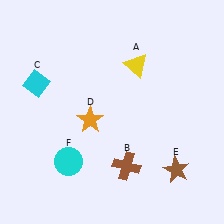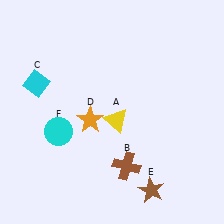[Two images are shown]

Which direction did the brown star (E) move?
The brown star (E) moved left.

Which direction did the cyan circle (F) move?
The cyan circle (F) moved up.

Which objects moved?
The objects that moved are: the yellow triangle (A), the brown star (E), the cyan circle (F).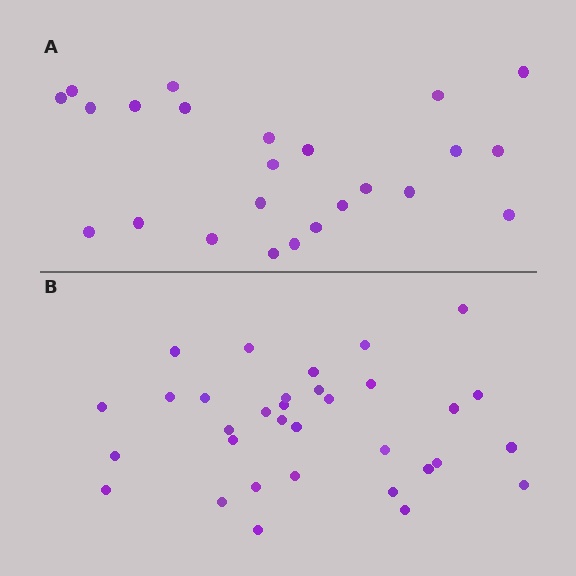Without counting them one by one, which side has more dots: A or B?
Region B (the bottom region) has more dots.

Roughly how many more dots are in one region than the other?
Region B has roughly 8 or so more dots than region A.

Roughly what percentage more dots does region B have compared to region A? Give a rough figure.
About 40% more.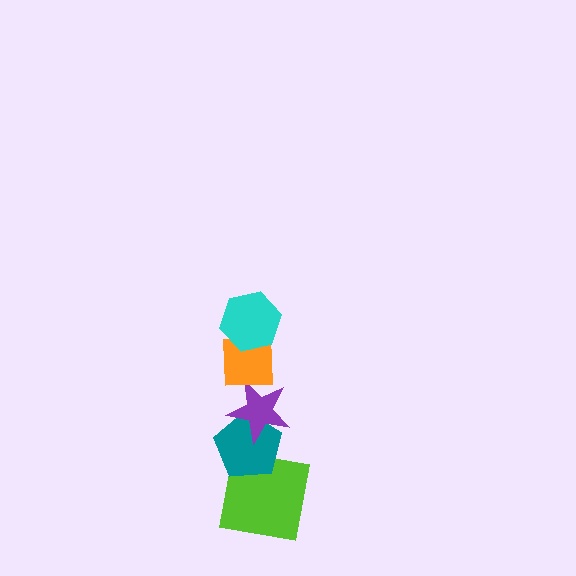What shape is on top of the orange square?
The cyan hexagon is on top of the orange square.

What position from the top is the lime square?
The lime square is 5th from the top.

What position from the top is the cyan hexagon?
The cyan hexagon is 1st from the top.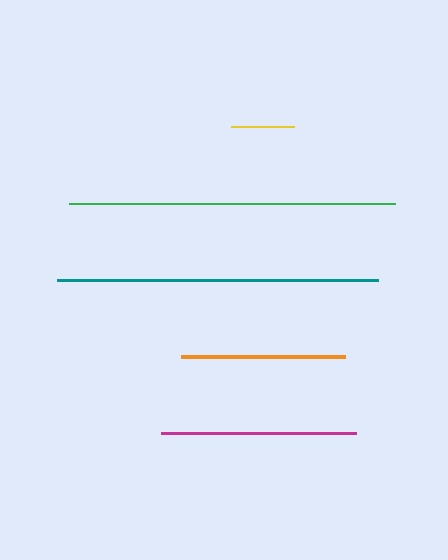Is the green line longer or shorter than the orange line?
The green line is longer than the orange line.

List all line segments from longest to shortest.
From longest to shortest: green, teal, magenta, orange, yellow.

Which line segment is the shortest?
The yellow line is the shortest at approximately 63 pixels.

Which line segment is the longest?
The green line is the longest at approximately 326 pixels.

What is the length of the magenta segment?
The magenta segment is approximately 195 pixels long.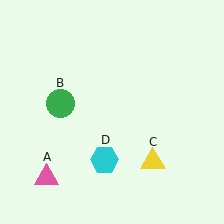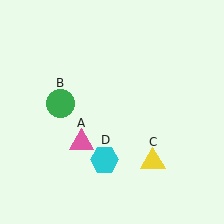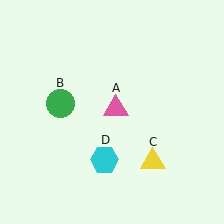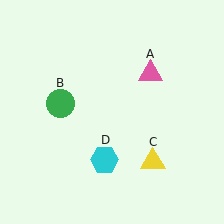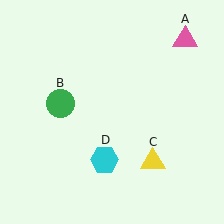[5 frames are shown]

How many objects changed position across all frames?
1 object changed position: pink triangle (object A).